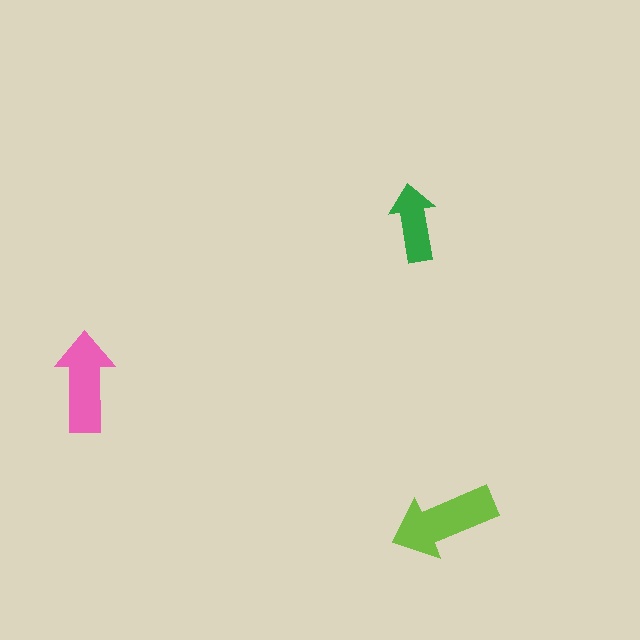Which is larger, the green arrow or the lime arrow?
The lime one.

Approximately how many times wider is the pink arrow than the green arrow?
About 1.5 times wider.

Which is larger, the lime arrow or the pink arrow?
The lime one.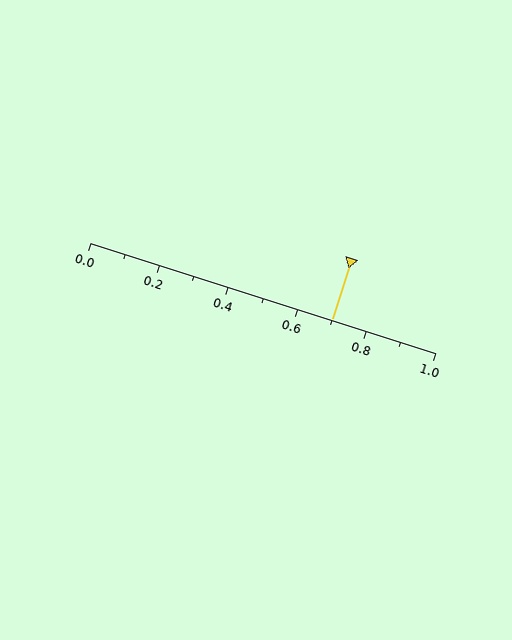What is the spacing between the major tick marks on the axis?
The major ticks are spaced 0.2 apart.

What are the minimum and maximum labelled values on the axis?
The axis runs from 0.0 to 1.0.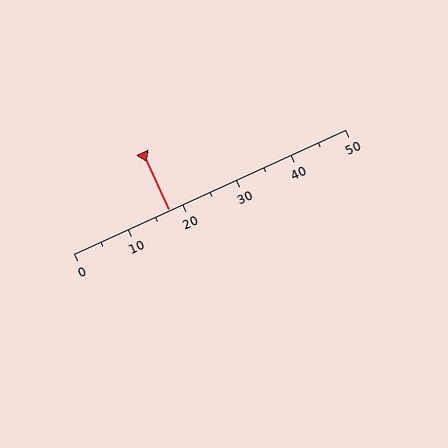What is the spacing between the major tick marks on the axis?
The major ticks are spaced 10 apart.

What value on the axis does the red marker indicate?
The marker indicates approximately 17.5.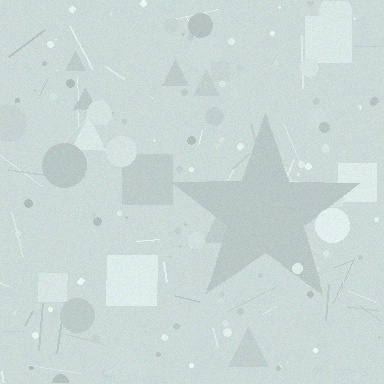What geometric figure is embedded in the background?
A star is embedded in the background.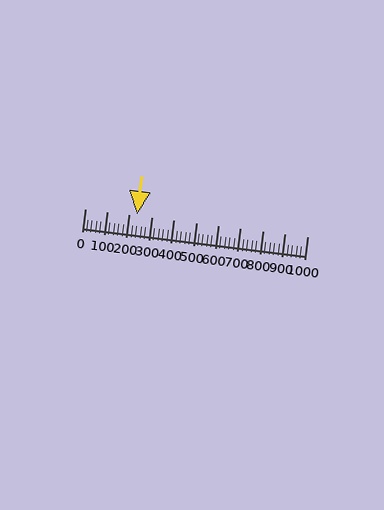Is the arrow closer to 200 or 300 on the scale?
The arrow is closer to 200.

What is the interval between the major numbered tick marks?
The major tick marks are spaced 100 units apart.